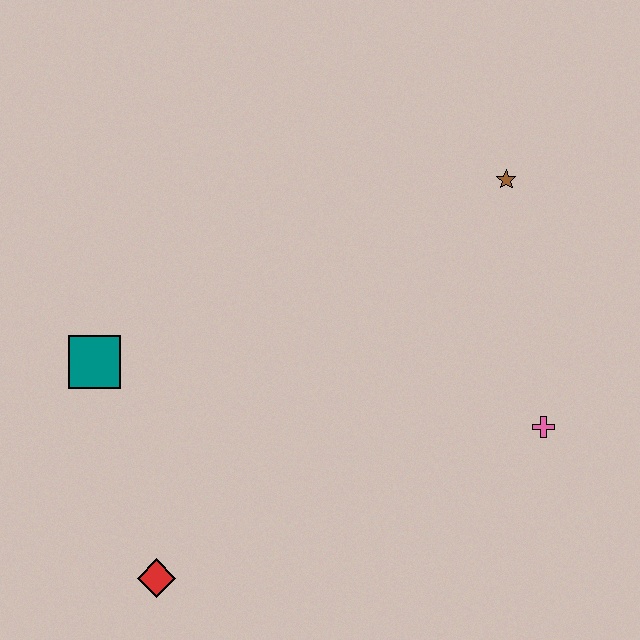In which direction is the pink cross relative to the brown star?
The pink cross is below the brown star.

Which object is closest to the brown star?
The pink cross is closest to the brown star.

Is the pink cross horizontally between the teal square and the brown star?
No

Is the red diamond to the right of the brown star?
No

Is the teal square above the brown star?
No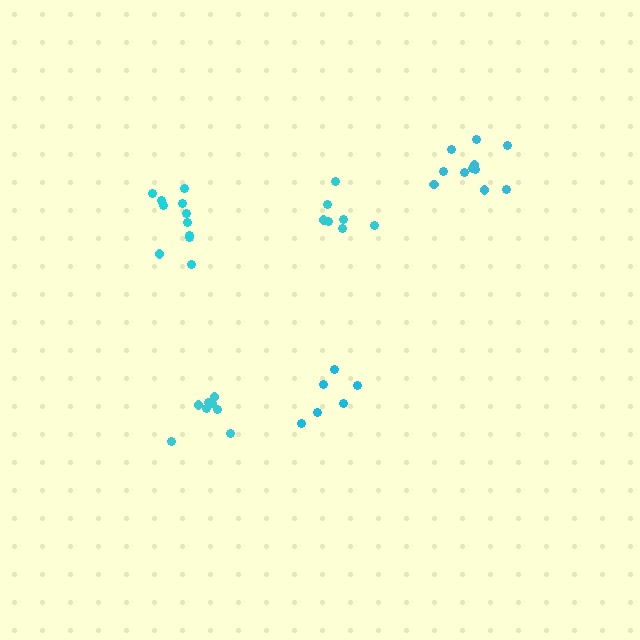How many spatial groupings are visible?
There are 5 spatial groupings.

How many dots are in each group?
Group 1: 11 dots, Group 2: 6 dots, Group 3: 7 dots, Group 4: 11 dots, Group 5: 8 dots (43 total).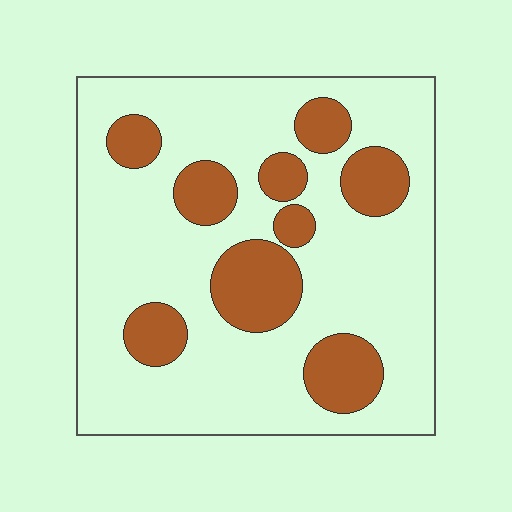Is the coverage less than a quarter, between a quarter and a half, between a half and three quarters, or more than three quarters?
Less than a quarter.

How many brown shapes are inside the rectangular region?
9.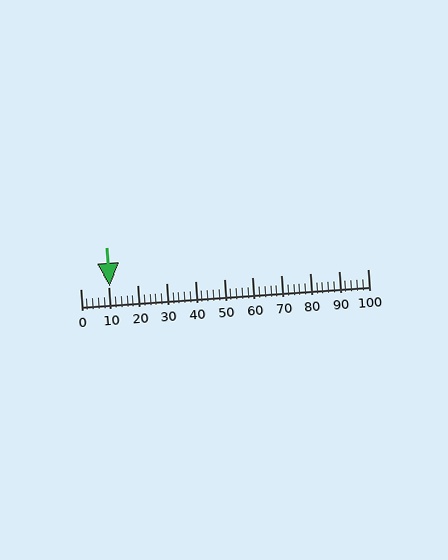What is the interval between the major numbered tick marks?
The major tick marks are spaced 10 units apart.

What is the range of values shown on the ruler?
The ruler shows values from 0 to 100.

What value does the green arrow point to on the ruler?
The green arrow points to approximately 10.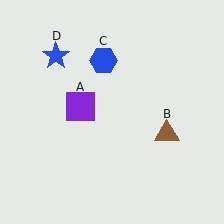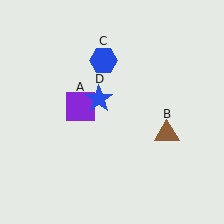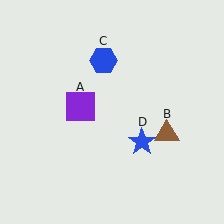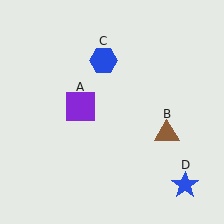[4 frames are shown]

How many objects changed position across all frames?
1 object changed position: blue star (object D).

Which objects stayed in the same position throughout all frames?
Purple square (object A) and brown triangle (object B) and blue hexagon (object C) remained stationary.